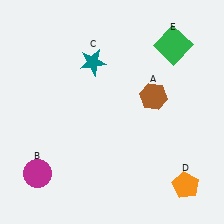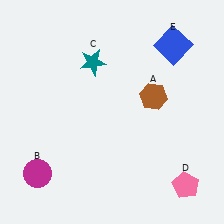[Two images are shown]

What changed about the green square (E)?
In Image 1, E is green. In Image 2, it changed to blue.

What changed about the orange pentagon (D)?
In Image 1, D is orange. In Image 2, it changed to pink.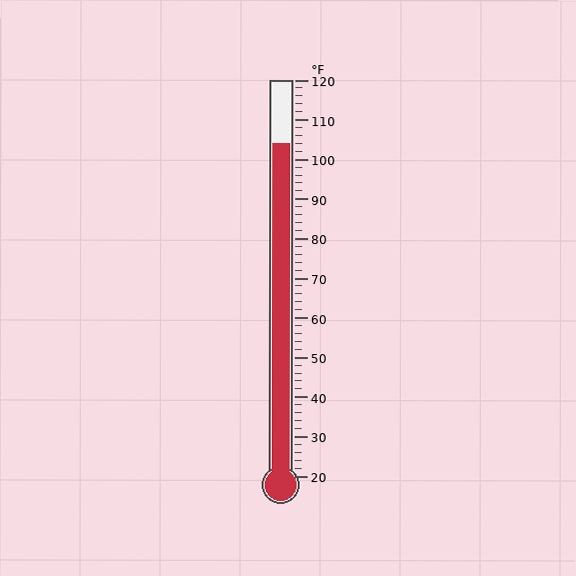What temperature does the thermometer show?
The thermometer shows approximately 104°F.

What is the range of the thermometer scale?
The thermometer scale ranges from 20°F to 120°F.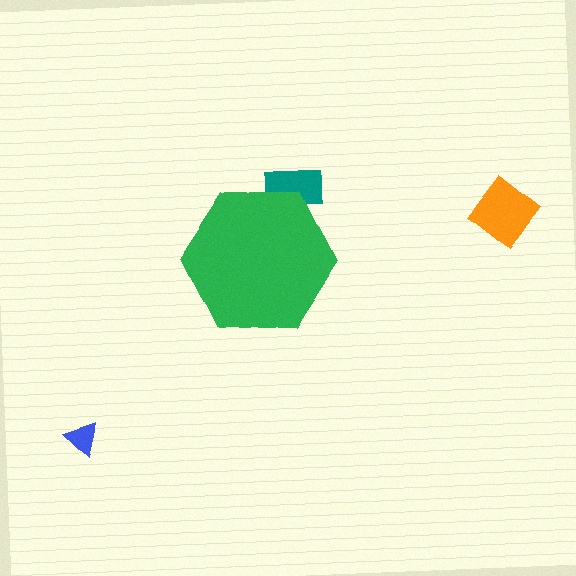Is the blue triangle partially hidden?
No, the blue triangle is fully visible.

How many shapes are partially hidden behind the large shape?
1 shape is partially hidden.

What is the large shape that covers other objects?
A green hexagon.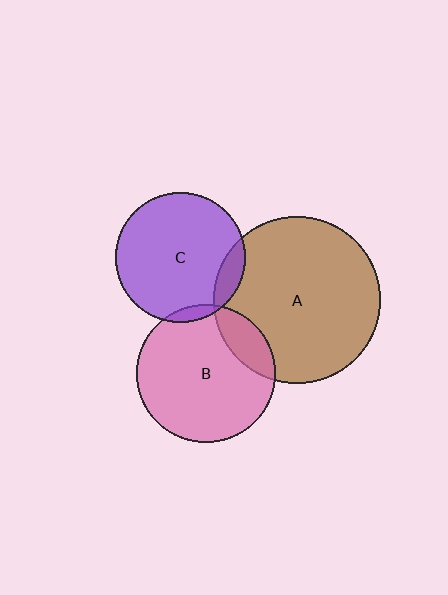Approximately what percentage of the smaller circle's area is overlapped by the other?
Approximately 10%.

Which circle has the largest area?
Circle A (brown).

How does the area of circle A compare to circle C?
Approximately 1.7 times.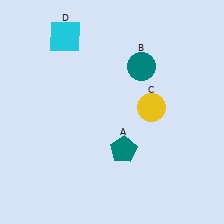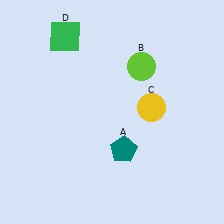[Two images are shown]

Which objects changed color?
B changed from teal to lime. D changed from cyan to green.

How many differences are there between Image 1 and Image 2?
There are 2 differences between the two images.